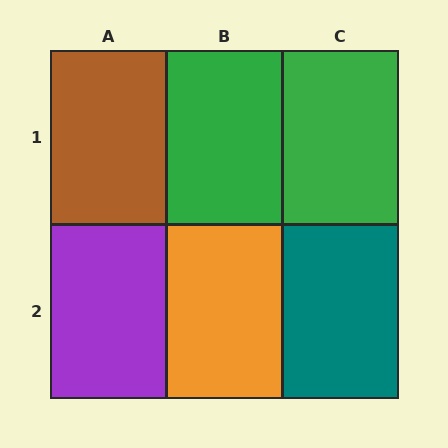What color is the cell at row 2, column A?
Purple.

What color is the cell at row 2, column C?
Teal.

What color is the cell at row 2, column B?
Orange.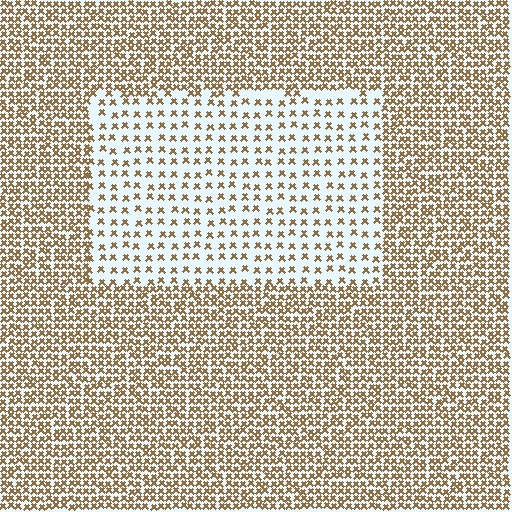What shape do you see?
I see a rectangle.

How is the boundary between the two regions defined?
The boundary is defined by a change in element density (approximately 2.5x ratio). All elements are the same color, size, and shape.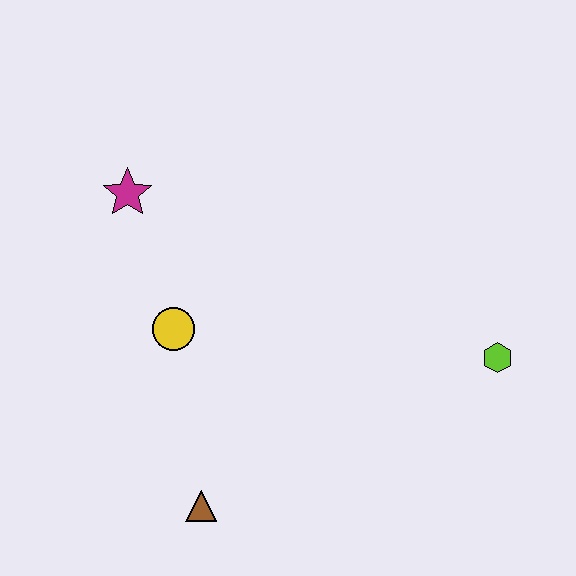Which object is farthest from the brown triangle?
The lime hexagon is farthest from the brown triangle.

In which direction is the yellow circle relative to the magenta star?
The yellow circle is below the magenta star.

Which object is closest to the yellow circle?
The magenta star is closest to the yellow circle.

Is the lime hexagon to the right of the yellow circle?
Yes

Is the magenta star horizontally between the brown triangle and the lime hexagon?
No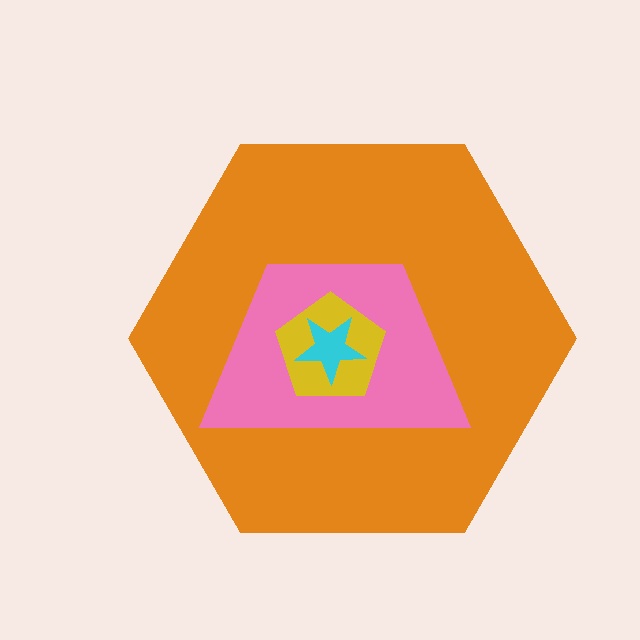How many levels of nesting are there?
4.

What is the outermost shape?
The orange hexagon.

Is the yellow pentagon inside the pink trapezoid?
Yes.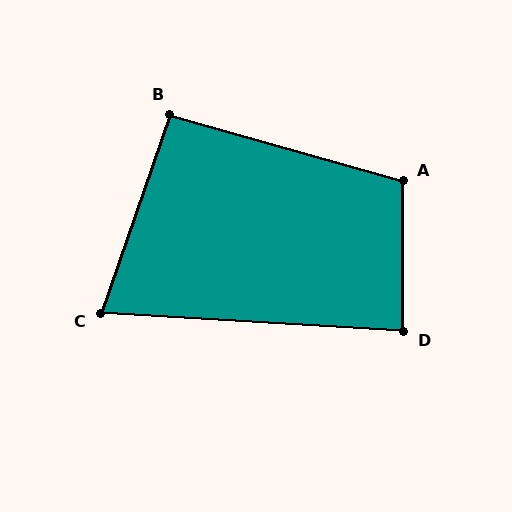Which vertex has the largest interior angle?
A, at approximately 106 degrees.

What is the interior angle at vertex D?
Approximately 87 degrees (approximately right).